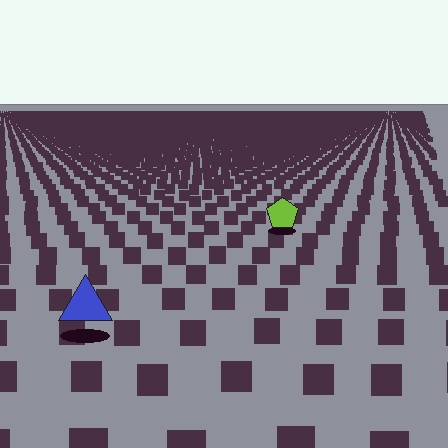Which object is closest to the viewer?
The blue triangle is closest. The texture marks near it are larger and more spread out.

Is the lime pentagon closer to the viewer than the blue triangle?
No. The blue triangle is closer — you can tell from the texture gradient: the ground texture is coarser near it.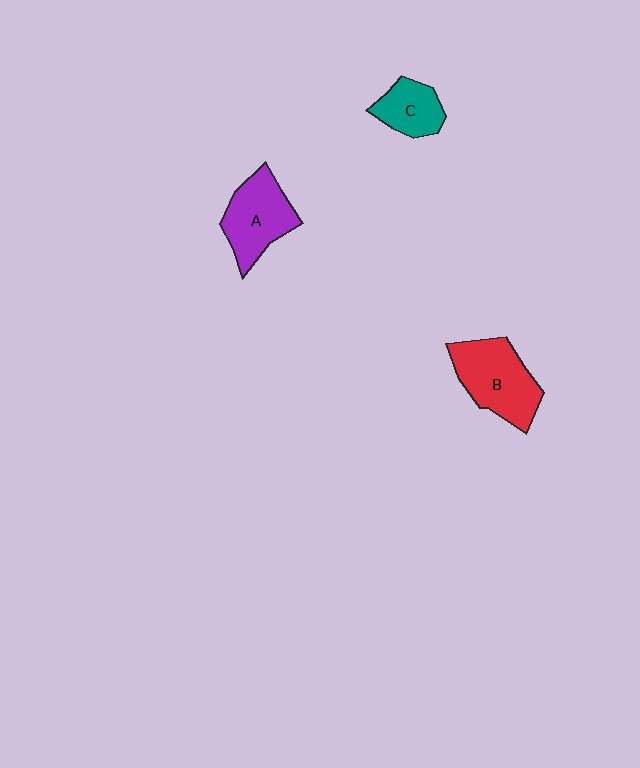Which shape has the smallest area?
Shape C (teal).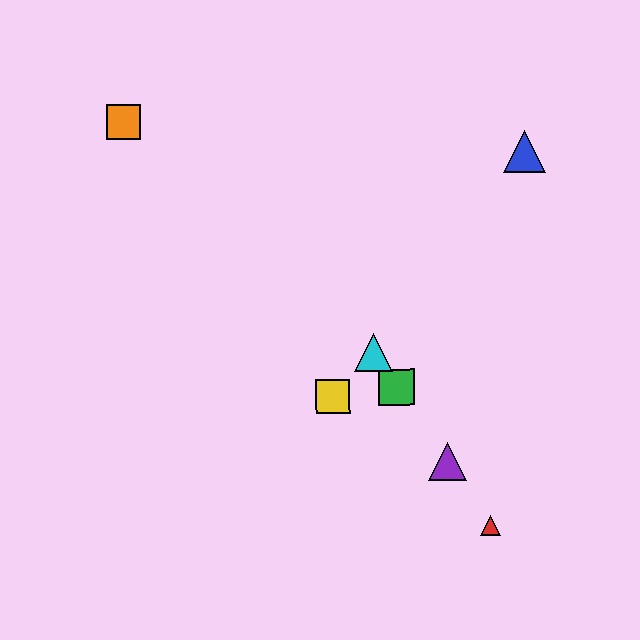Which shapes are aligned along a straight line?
The red triangle, the green square, the purple triangle, the cyan triangle are aligned along a straight line.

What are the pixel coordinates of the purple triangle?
The purple triangle is at (447, 462).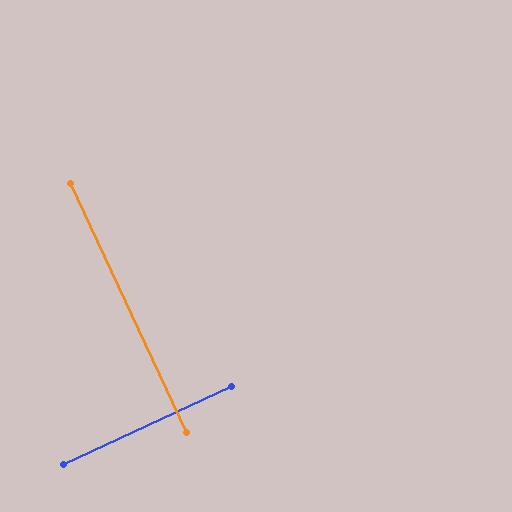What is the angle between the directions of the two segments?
Approximately 90 degrees.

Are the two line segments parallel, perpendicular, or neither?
Perpendicular — they meet at approximately 90°.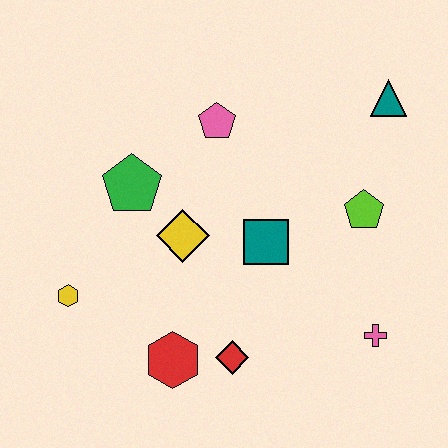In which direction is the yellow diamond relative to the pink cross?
The yellow diamond is to the left of the pink cross.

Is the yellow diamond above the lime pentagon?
No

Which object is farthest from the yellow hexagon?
The teal triangle is farthest from the yellow hexagon.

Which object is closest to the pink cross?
The lime pentagon is closest to the pink cross.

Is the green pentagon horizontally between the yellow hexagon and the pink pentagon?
Yes